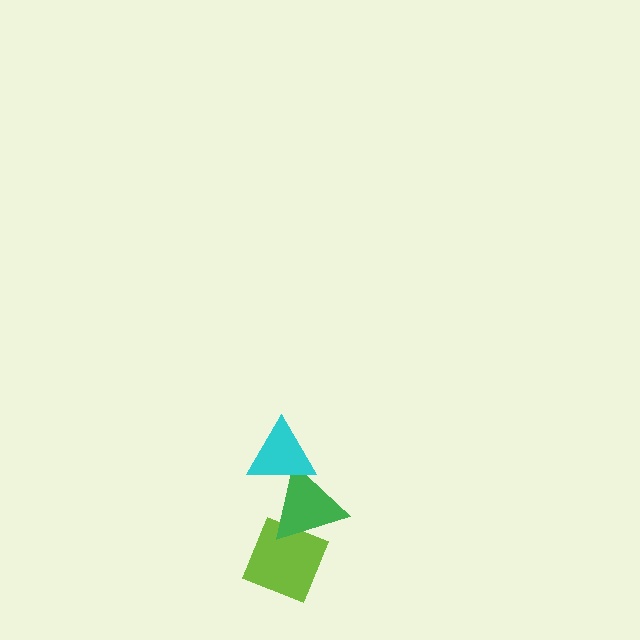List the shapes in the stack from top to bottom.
From top to bottom: the cyan triangle, the green triangle, the lime diamond.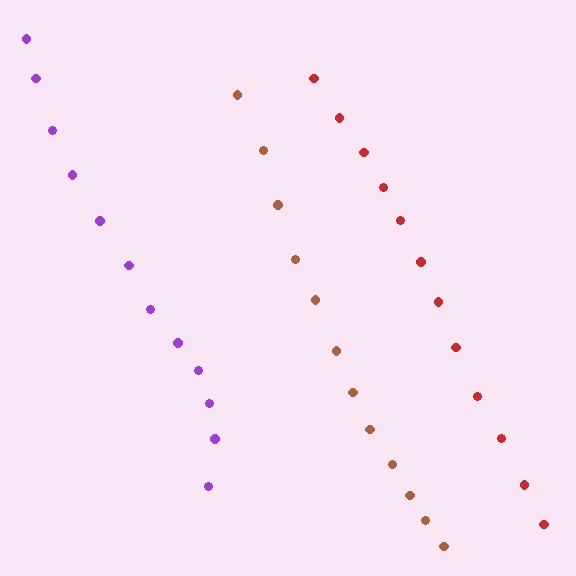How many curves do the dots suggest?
There are 3 distinct paths.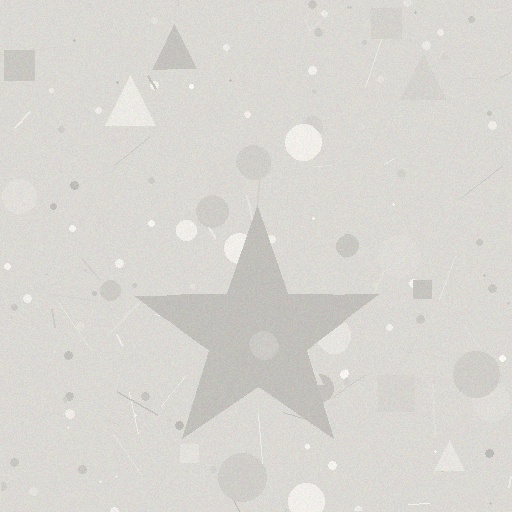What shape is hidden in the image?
A star is hidden in the image.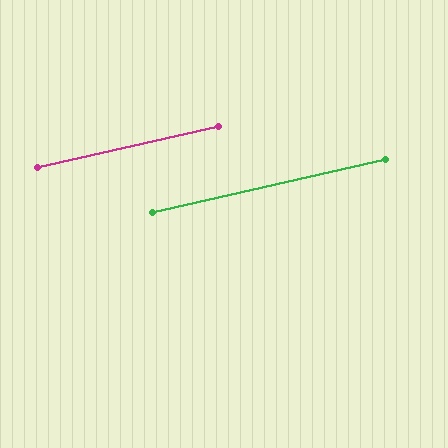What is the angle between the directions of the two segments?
Approximately 0 degrees.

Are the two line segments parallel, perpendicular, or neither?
Parallel — their directions differ by only 0.1°.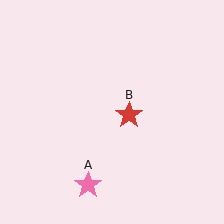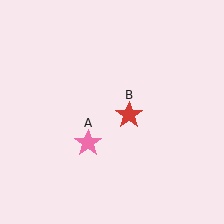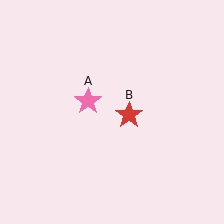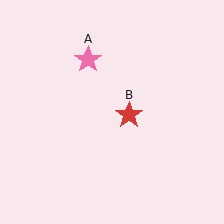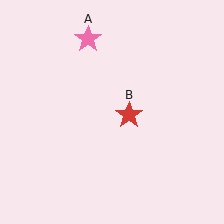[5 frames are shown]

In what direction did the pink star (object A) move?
The pink star (object A) moved up.